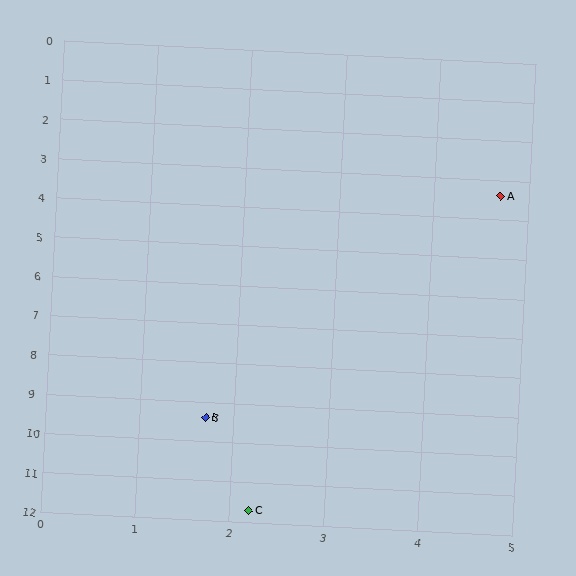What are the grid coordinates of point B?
Point B is at approximately (1.7, 9.4).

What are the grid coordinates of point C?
Point C is at approximately (2.2, 11.7).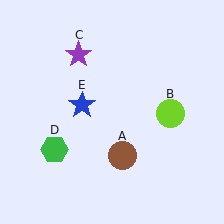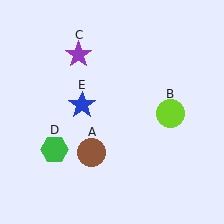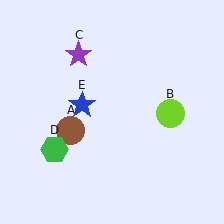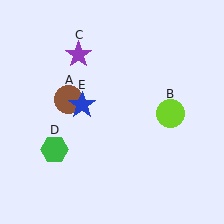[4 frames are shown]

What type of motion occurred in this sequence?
The brown circle (object A) rotated clockwise around the center of the scene.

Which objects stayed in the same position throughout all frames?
Lime circle (object B) and purple star (object C) and green hexagon (object D) and blue star (object E) remained stationary.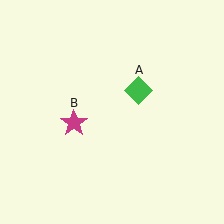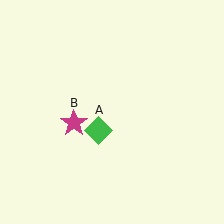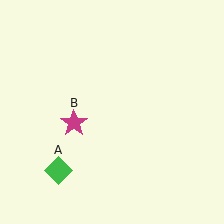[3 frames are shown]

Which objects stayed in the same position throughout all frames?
Magenta star (object B) remained stationary.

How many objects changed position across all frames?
1 object changed position: green diamond (object A).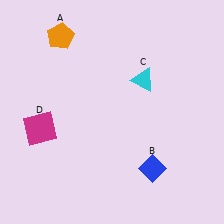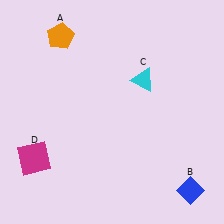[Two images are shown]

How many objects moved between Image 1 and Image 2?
2 objects moved between the two images.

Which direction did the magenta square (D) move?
The magenta square (D) moved down.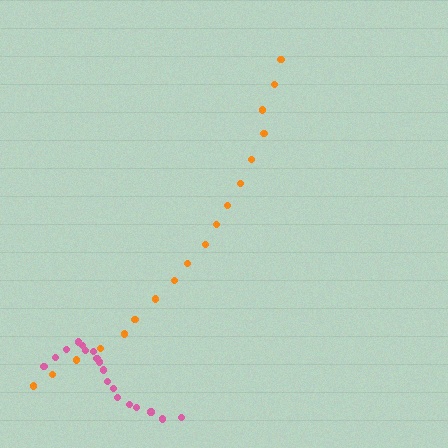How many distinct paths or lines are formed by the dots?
There are 2 distinct paths.